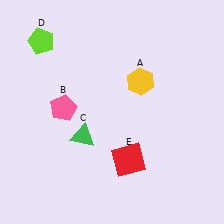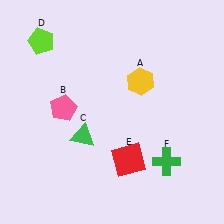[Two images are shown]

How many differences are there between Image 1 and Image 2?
There is 1 difference between the two images.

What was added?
A green cross (F) was added in Image 2.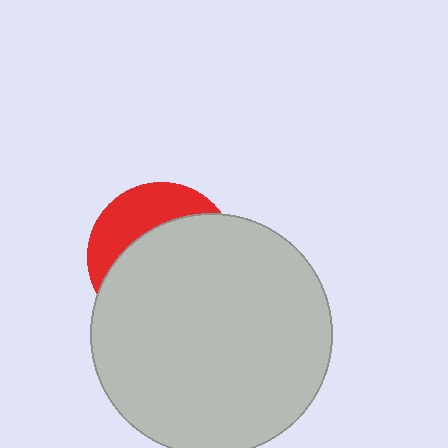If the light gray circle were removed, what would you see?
You would see the complete red circle.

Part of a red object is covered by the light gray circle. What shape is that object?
It is a circle.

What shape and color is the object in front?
The object in front is a light gray circle.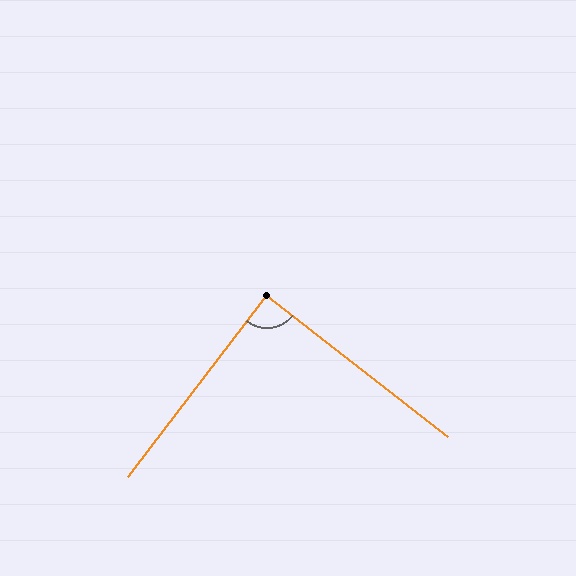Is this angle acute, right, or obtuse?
It is approximately a right angle.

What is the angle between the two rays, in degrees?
Approximately 89 degrees.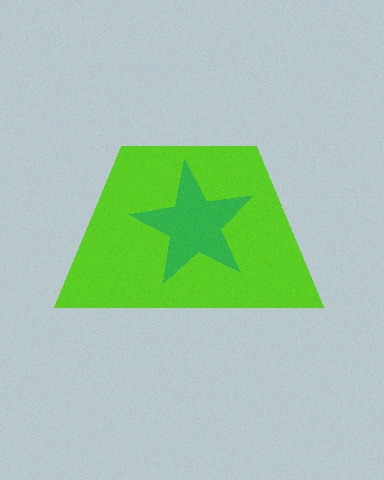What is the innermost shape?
The green star.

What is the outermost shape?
The lime trapezoid.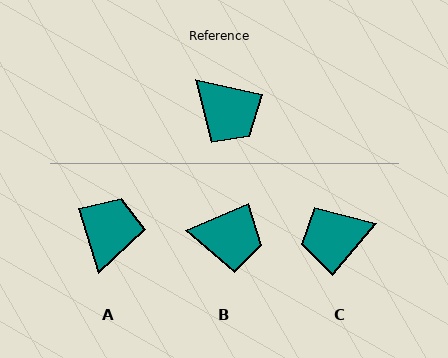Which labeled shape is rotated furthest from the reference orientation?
A, about 120 degrees away.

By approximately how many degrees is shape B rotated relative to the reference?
Approximately 36 degrees counter-clockwise.